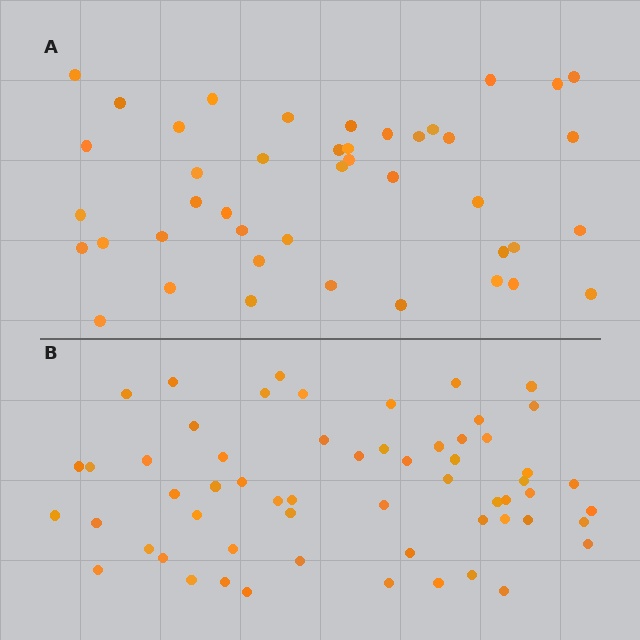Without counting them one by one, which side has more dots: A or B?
Region B (the bottom region) has more dots.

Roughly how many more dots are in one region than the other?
Region B has approximately 15 more dots than region A.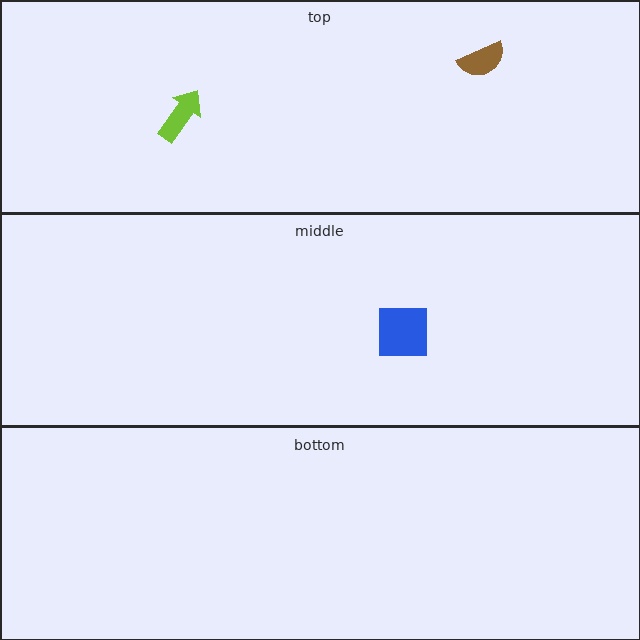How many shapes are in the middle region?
1.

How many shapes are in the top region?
2.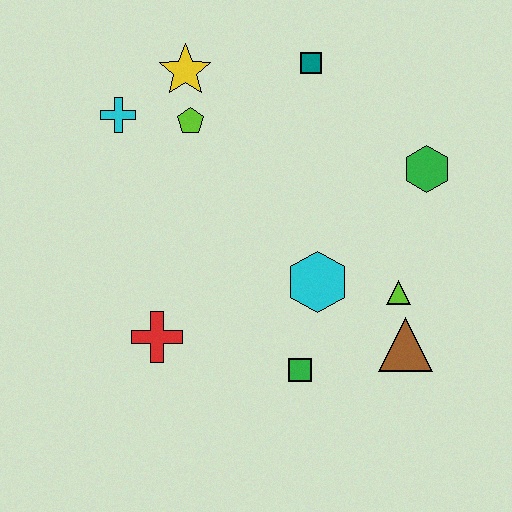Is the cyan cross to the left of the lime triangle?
Yes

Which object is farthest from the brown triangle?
The cyan cross is farthest from the brown triangle.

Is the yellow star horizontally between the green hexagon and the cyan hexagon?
No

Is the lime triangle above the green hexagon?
No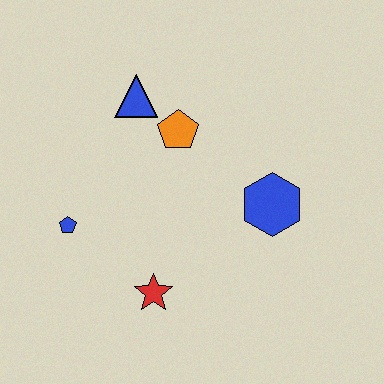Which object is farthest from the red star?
The blue triangle is farthest from the red star.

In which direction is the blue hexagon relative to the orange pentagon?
The blue hexagon is to the right of the orange pentagon.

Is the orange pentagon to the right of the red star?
Yes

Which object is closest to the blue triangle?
The orange pentagon is closest to the blue triangle.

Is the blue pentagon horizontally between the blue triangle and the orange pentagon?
No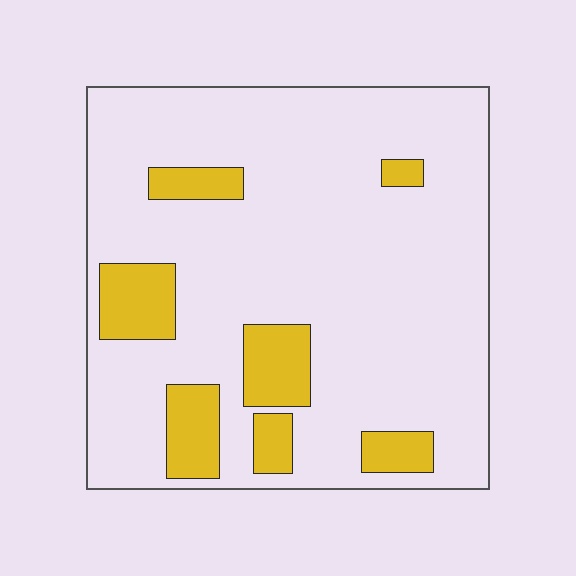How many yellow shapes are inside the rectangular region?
7.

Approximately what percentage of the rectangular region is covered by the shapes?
Approximately 15%.